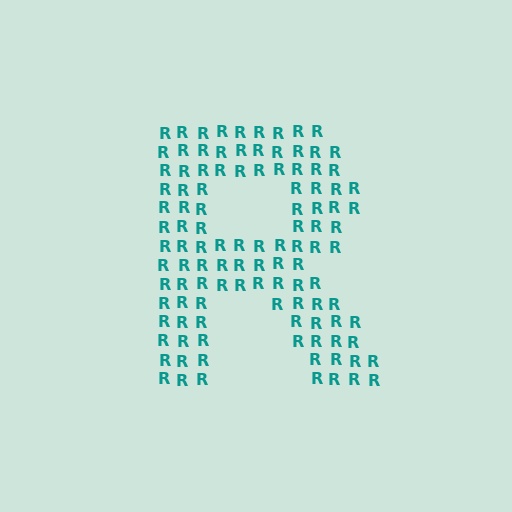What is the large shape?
The large shape is the letter R.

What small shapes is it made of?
It is made of small letter R's.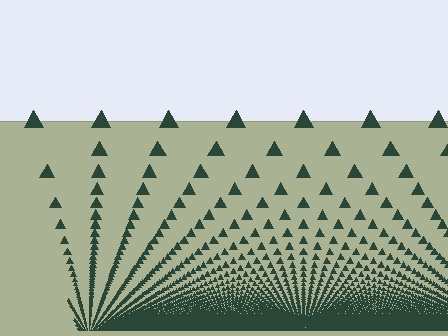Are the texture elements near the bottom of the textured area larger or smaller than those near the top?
Smaller. The gradient is inverted — elements near the bottom are smaller and denser.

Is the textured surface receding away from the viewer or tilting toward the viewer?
The surface appears to tilt toward the viewer. Texture elements get larger and sparser toward the top.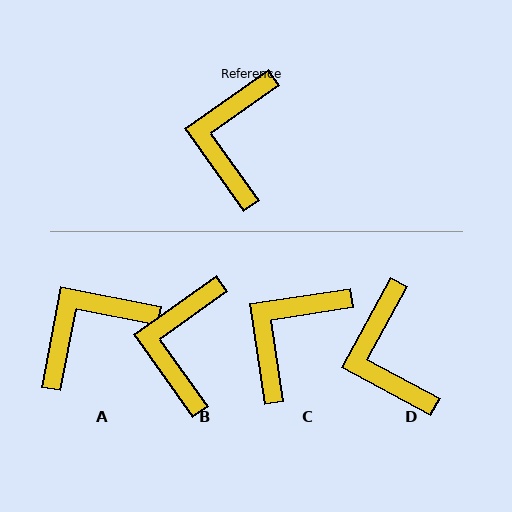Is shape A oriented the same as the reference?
No, it is off by about 46 degrees.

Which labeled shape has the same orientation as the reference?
B.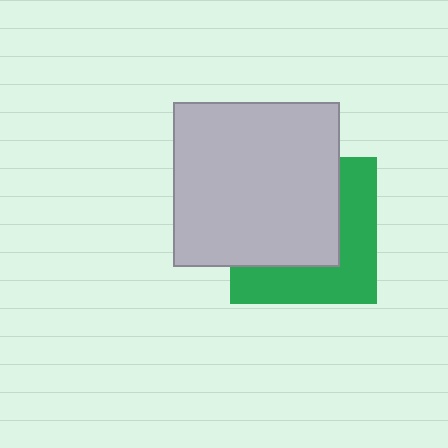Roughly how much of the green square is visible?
A small part of it is visible (roughly 44%).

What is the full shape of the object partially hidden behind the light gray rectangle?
The partially hidden object is a green square.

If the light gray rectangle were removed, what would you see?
You would see the complete green square.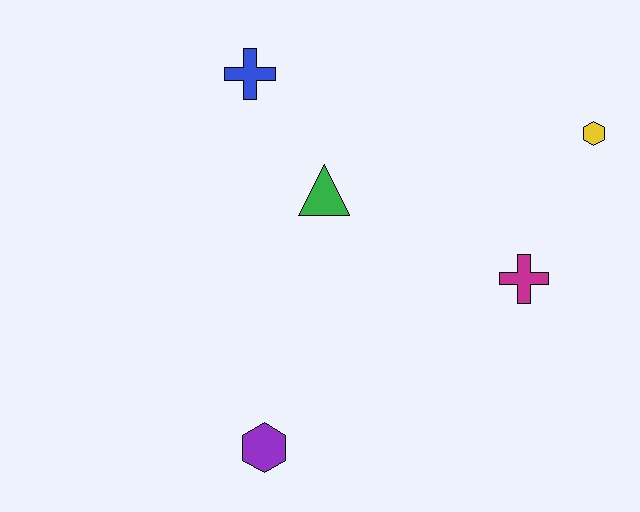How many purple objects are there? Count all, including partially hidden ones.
There is 1 purple object.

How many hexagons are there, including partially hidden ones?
There are 2 hexagons.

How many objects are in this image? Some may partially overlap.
There are 5 objects.